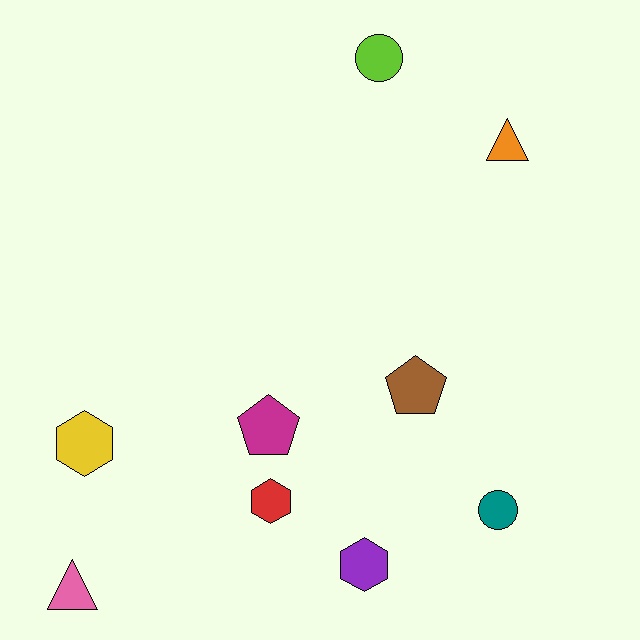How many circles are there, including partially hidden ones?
There are 2 circles.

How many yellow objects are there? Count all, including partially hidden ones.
There is 1 yellow object.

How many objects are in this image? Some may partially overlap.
There are 9 objects.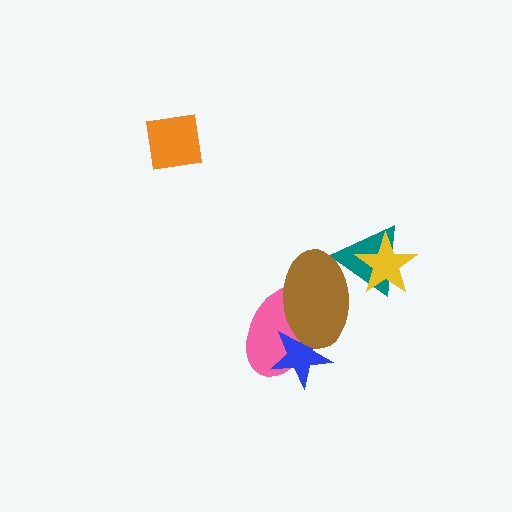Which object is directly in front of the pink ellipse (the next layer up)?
The blue star is directly in front of the pink ellipse.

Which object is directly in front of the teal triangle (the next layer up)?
The yellow star is directly in front of the teal triangle.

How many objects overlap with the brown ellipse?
3 objects overlap with the brown ellipse.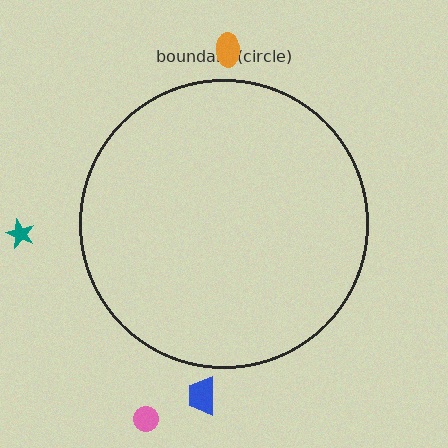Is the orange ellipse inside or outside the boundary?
Outside.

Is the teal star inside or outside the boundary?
Outside.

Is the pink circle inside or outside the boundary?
Outside.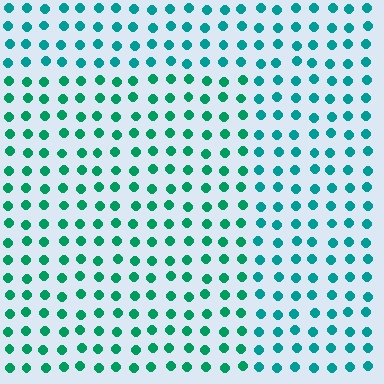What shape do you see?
I see a rectangle.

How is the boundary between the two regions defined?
The boundary is defined purely by a slight shift in hue (about 22 degrees). Spacing, size, and orientation are identical on both sides.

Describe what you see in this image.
The image is filled with small teal elements in a uniform arrangement. A rectangle-shaped region is visible where the elements are tinted to a slightly different hue, forming a subtle color boundary.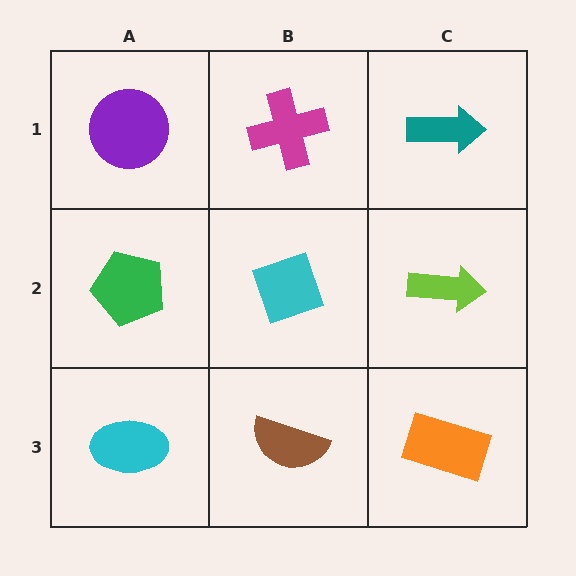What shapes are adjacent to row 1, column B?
A cyan diamond (row 2, column B), a purple circle (row 1, column A), a teal arrow (row 1, column C).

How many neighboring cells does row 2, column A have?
3.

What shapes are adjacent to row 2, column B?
A magenta cross (row 1, column B), a brown semicircle (row 3, column B), a green pentagon (row 2, column A), a lime arrow (row 2, column C).